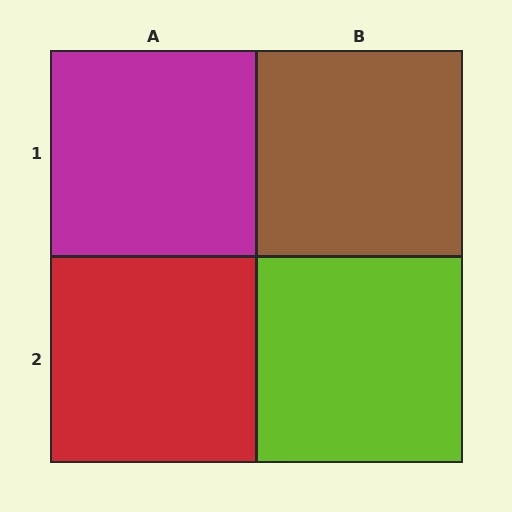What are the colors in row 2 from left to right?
Red, lime.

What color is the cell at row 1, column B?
Brown.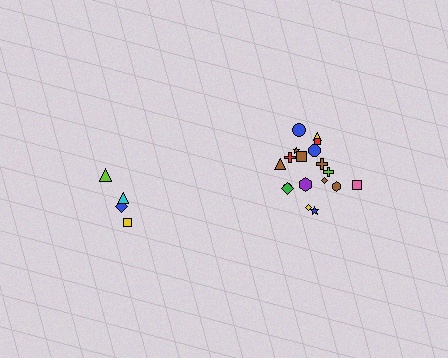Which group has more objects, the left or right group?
The right group.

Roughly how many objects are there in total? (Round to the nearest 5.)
Roughly 20 objects in total.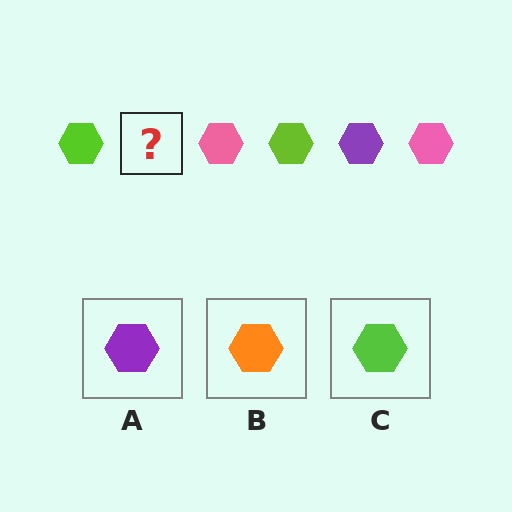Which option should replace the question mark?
Option A.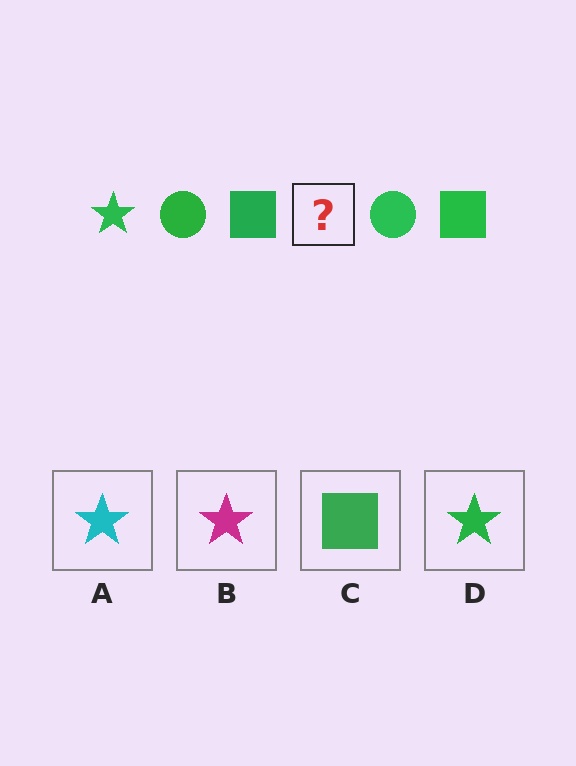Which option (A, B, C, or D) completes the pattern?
D.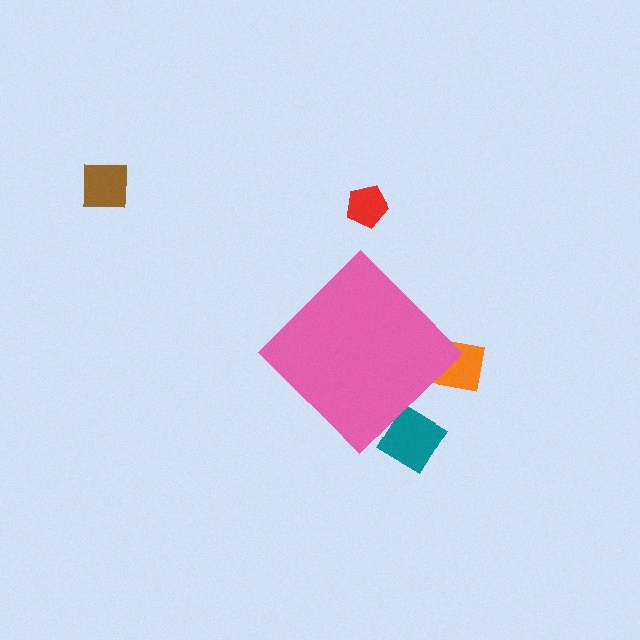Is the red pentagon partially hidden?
No, the red pentagon is fully visible.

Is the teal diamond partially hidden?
Yes, the teal diamond is partially hidden behind the pink diamond.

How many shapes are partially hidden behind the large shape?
2 shapes are partially hidden.